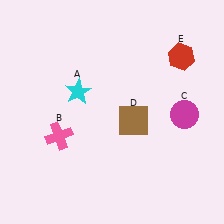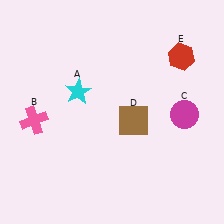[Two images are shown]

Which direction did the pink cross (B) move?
The pink cross (B) moved left.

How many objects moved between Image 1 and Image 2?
1 object moved between the two images.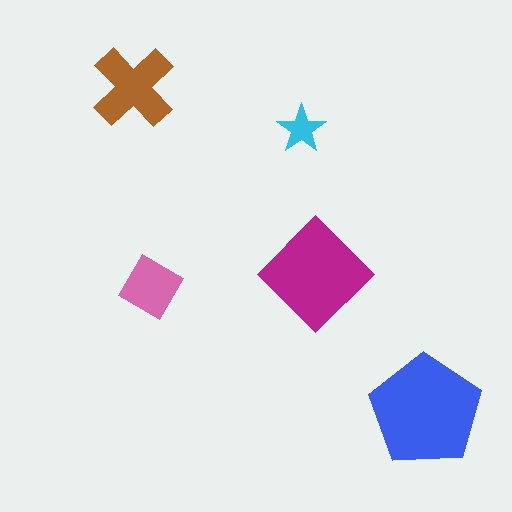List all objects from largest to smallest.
The blue pentagon, the magenta diamond, the brown cross, the pink diamond, the cyan star.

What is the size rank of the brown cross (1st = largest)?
3rd.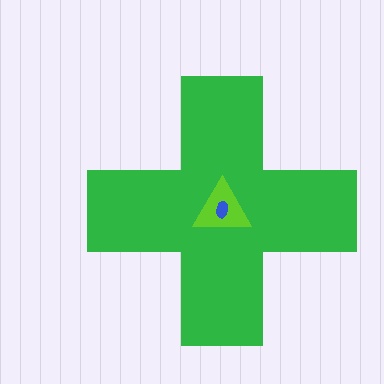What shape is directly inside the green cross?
The lime triangle.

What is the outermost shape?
The green cross.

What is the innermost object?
The blue ellipse.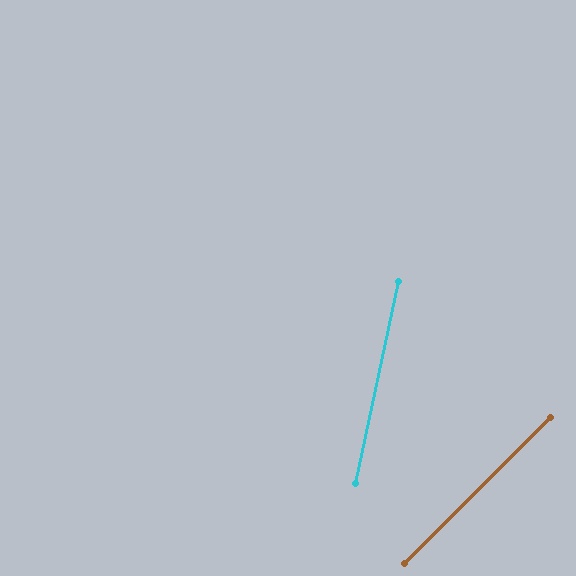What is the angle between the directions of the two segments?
Approximately 33 degrees.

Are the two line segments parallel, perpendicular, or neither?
Neither parallel nor perpendicular — they differ by about 33°.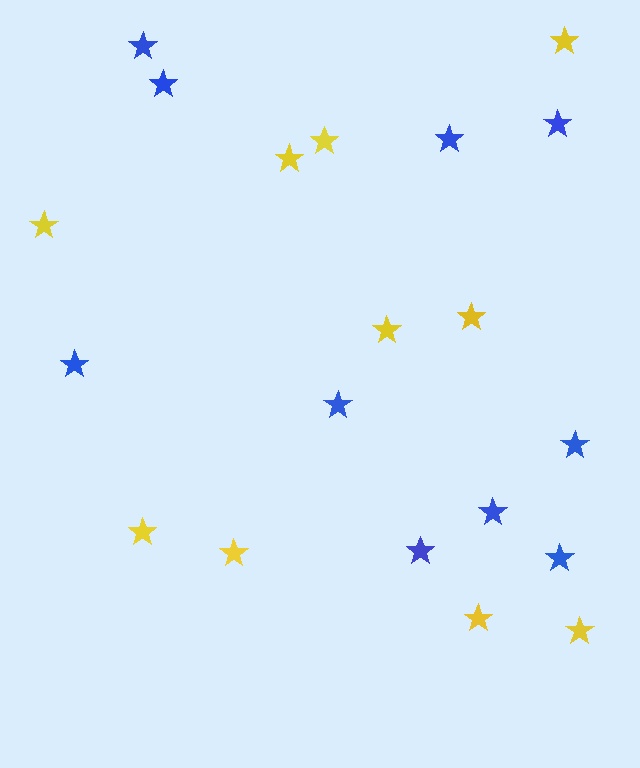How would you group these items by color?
There are 2 groups: one group of blue stars (10) and one group of yellow stars (10).